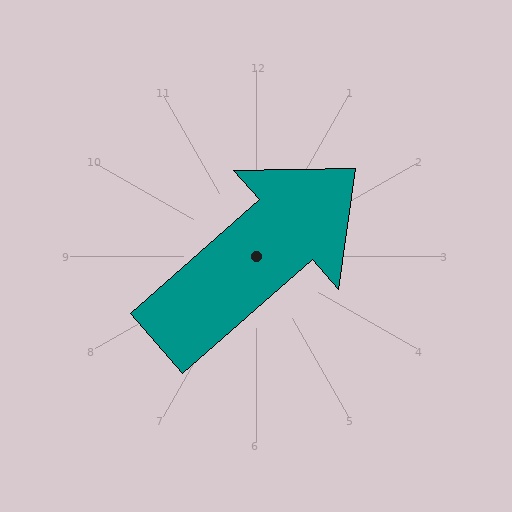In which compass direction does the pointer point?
Northeast.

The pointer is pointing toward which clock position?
Roughly 2 o'clock.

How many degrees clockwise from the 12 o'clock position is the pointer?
Approximately 49 degrees.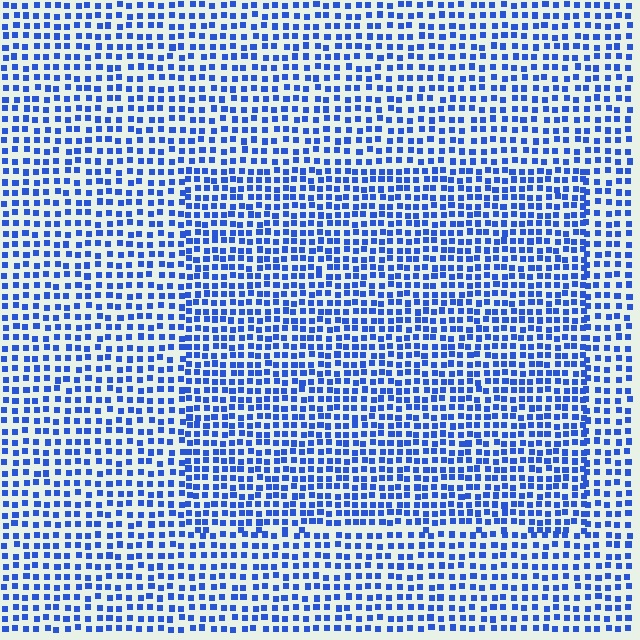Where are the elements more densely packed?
The elements are more densely packed inside the rectangle boundary.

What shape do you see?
I see a rectangle.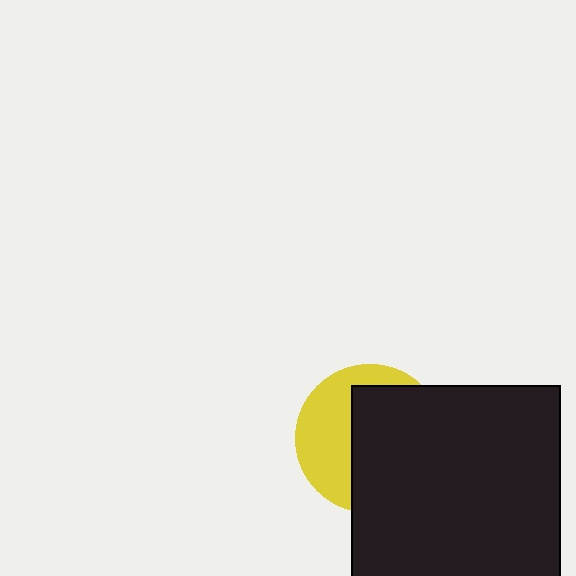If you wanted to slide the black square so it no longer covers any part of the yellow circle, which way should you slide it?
Slide it right — that is the most direct way to separate the two shapes.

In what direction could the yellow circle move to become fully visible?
The yellow circle could move left. That would shift it out from behind the black square entirely.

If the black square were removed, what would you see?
You would see the complete yellow circle.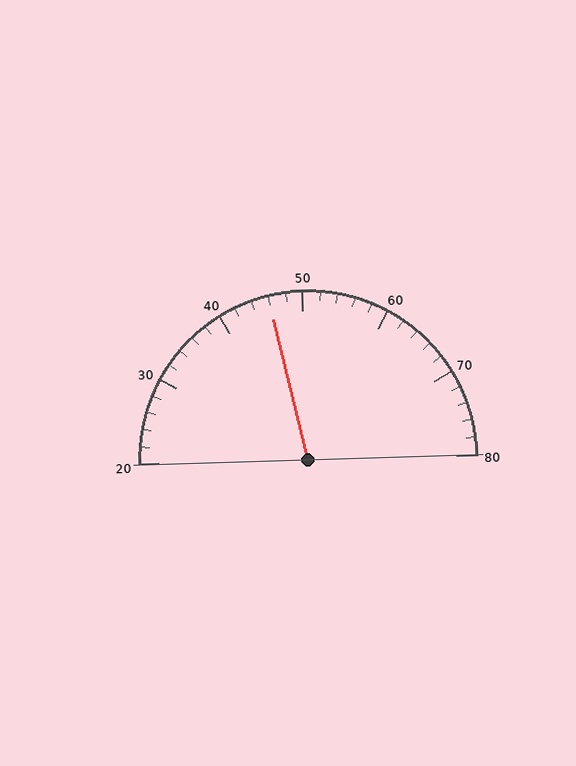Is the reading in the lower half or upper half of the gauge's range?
The reading is in the lower half of the range (20 to 80).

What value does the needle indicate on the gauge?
The needle indicates approximately 46.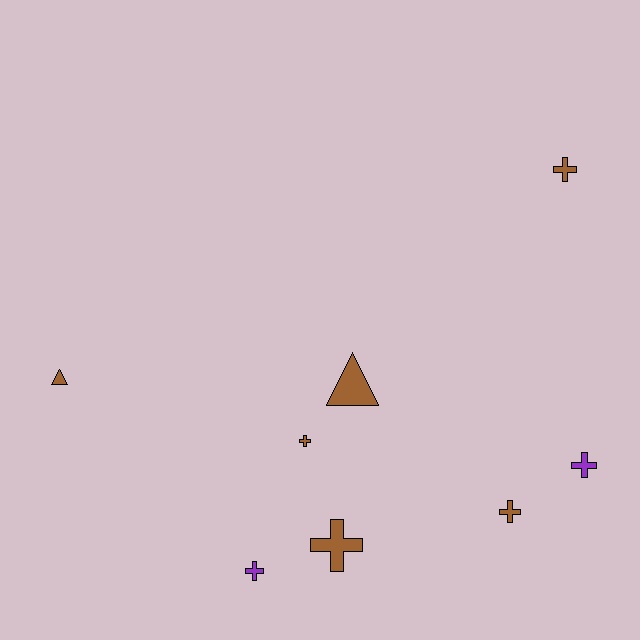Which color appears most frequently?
Brown, with 6 objects.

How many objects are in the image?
There are 8 objects.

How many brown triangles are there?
There are 2 brown triangles.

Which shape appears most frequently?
Cross, with 6 objects.